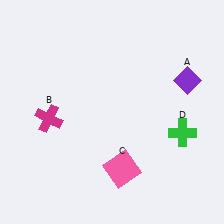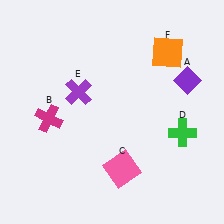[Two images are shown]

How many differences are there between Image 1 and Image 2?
There are 2 differences between the two images.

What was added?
A purple cross (E), an orange square (F) were added in Image 2.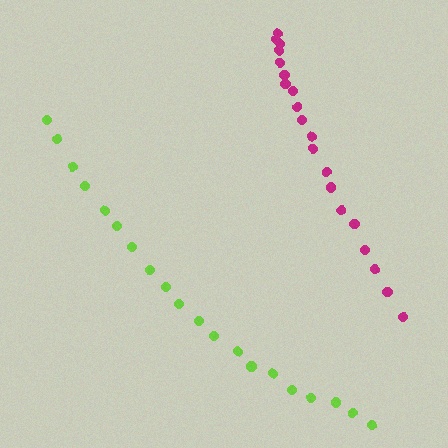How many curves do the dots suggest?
There are 2 distinct paths.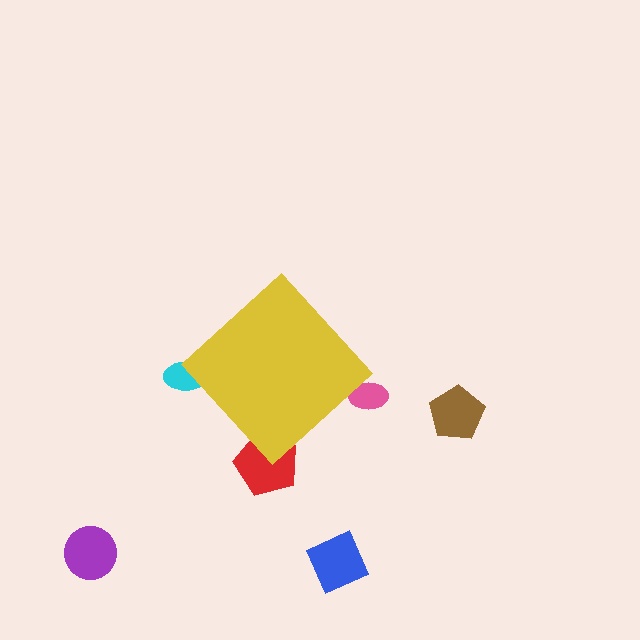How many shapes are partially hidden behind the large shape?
3 shapes are partially hidden.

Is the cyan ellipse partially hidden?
Yes, the cyan ellipse is partially hidden behind the yellow diamond.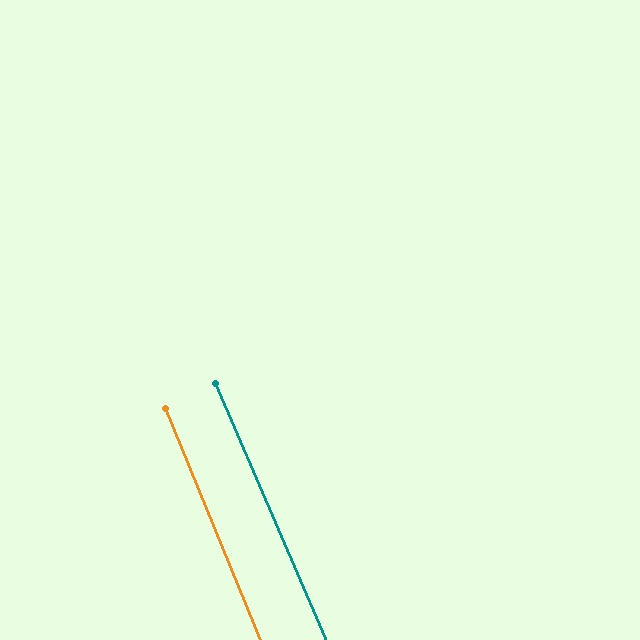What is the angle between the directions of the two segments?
Approximately 1 degree.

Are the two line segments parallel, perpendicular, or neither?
Parallel — their directions differ by only 1.1°.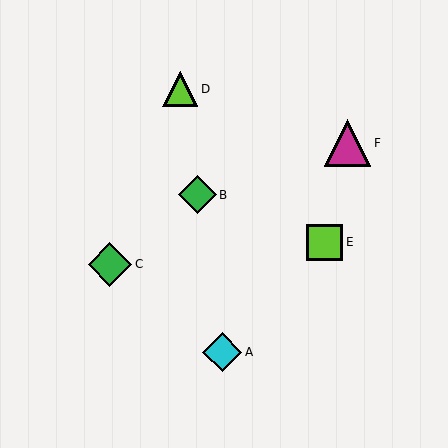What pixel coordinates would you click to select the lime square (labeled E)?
Click at (325, 242) to select the lime square E.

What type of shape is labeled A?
Shape A is a cyan diamond.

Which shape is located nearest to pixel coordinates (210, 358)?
The cyan diamond (labeled A) at (222, 352) is nearest to that location.